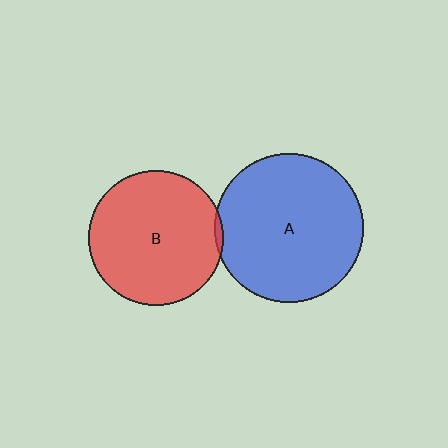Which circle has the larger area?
Circle A (blue).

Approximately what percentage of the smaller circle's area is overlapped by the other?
Approximately 5%.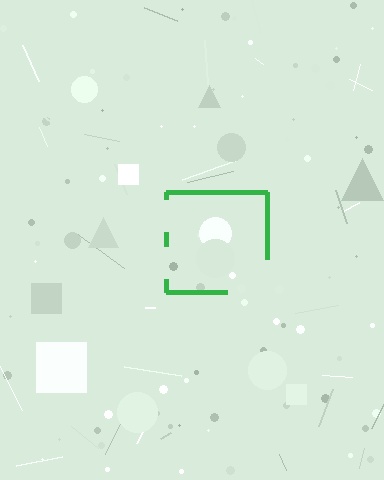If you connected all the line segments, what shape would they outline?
They would outline a square.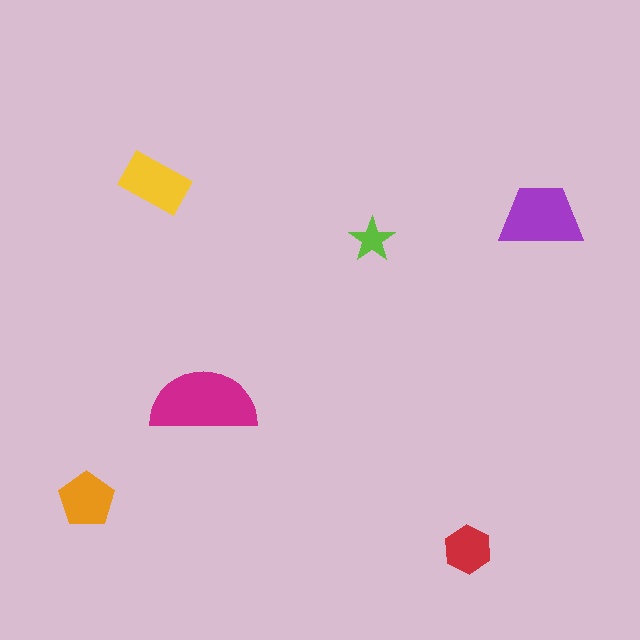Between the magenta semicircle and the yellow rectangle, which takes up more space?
The magenta semicircle.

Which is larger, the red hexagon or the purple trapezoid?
The purple trapezoid.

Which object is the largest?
The magenta semicircle.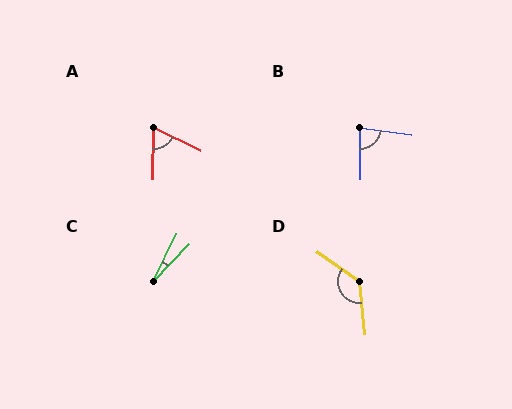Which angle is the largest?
D, at approximately 131 degrees.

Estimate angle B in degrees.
Approximately 82 degrees.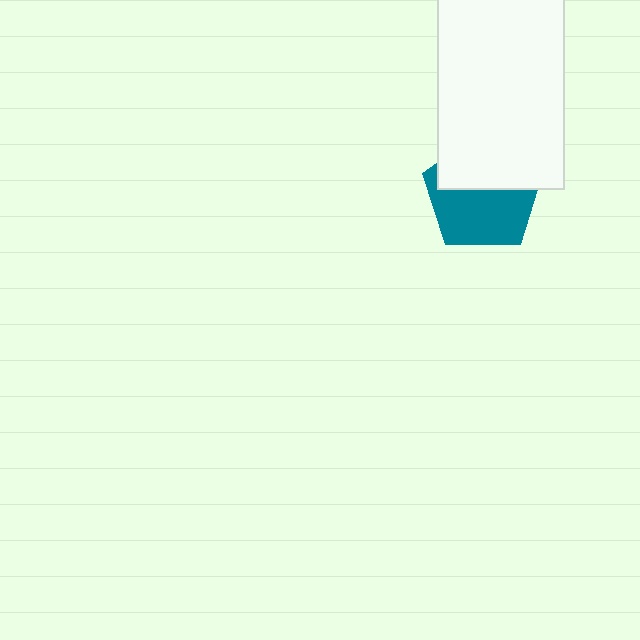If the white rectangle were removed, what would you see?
You would see the complete teal pentagon.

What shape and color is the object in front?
The object in front is a white rectangle.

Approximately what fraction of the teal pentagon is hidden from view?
Roughly 44% of the teal pentagon is hidden behind the white rectangle.